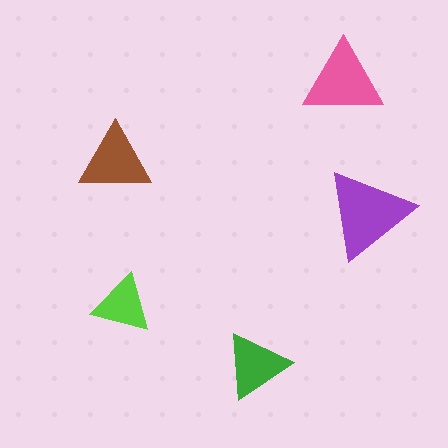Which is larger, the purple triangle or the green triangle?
The purple one.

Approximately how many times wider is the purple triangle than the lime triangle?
About 1.5 times wider.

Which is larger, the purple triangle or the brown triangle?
The purple one.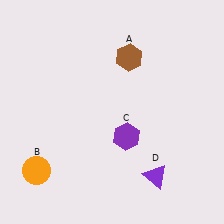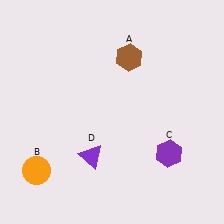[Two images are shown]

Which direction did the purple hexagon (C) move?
The purple hexagon (C) moved right.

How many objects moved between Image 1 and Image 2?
2 objects moved between the two images.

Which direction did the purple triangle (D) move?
The purple triangle (D) moved left.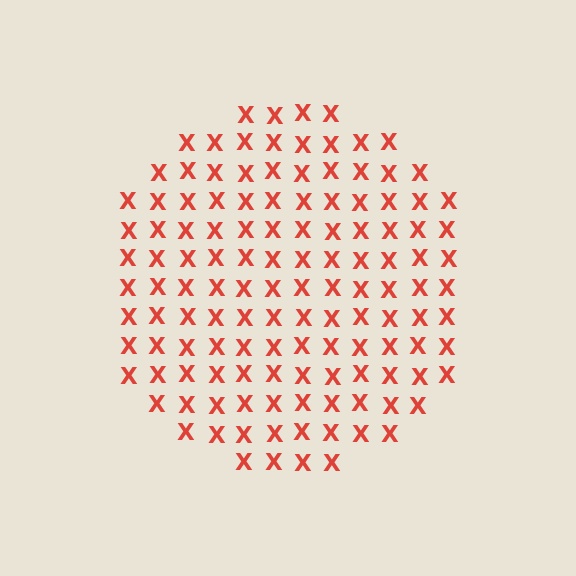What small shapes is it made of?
It is made of small letter X's.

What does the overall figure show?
The overall figure shows a circle.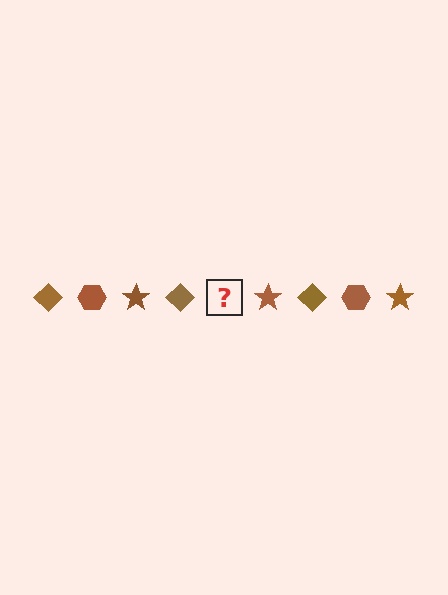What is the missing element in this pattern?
The missing element is a brown hexagon.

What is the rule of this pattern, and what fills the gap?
The rule is that the pattern cycles through diamond, hexagon, star shapes in brown. The gap should be filled with a brown hexagon.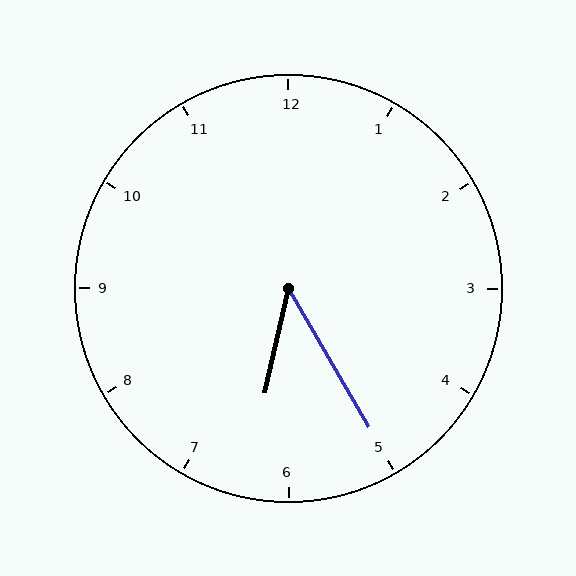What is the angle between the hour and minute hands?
Approximately 42 degrees.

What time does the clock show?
6:25.